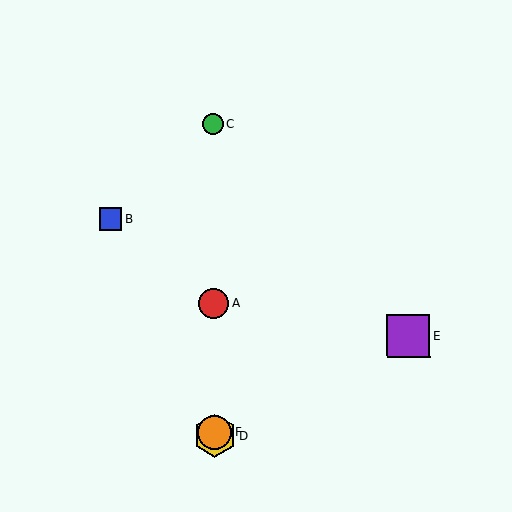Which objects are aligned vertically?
Objects A, C, D, F are aligned vertically.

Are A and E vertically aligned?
No, A is at x≈214 and E is at x≈408.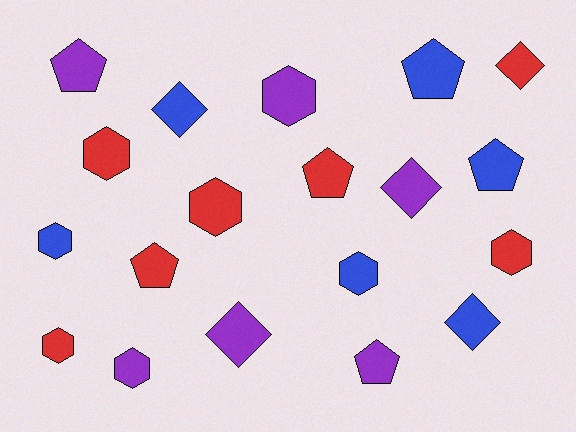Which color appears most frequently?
Red, with 7 objects.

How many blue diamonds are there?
There are 2 blue diamonds.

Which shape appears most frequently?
Hexagon, with 8 objects.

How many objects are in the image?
There are 19 objects.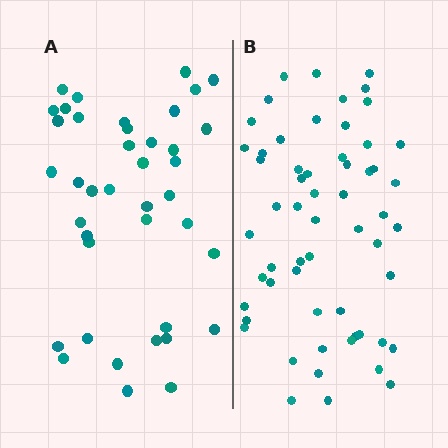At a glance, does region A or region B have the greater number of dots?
Region B (the right region) has more dots.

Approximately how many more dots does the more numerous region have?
Region B has approximately 20 more dots than region A.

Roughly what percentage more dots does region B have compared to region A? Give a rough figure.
About 45% more.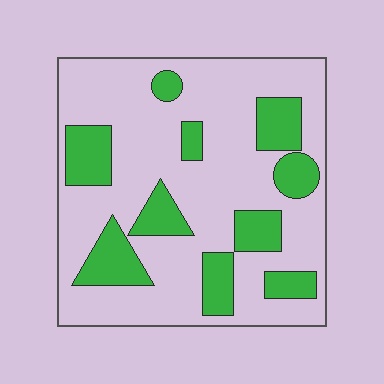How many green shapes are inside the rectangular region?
10.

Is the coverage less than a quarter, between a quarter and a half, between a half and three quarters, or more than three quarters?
Between a quarter and a half.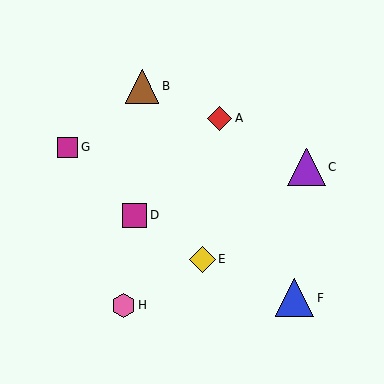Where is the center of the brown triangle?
The center of the brown triangle is at (142, 87).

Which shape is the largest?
The blue triangle (labeled F) is the largest.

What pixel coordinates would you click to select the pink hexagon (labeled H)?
Click at (123, 305) to select the pink hexagon H.